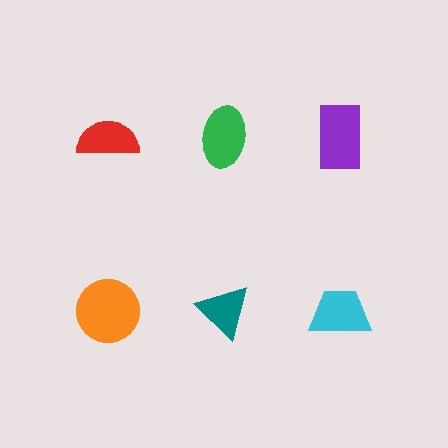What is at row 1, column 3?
A purple rectangle.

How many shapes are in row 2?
3 shapes.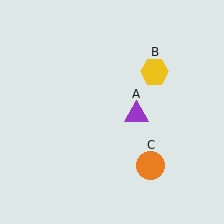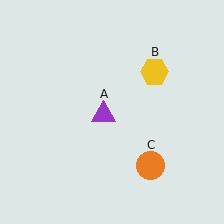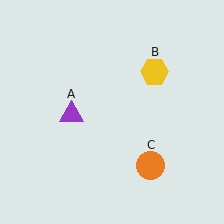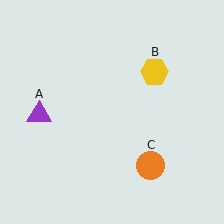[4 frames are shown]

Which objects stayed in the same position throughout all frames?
Yellow hexagon (object B) and orange circle (object C) remained stationary.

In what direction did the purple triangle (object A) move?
The purple triangle (object A) moved left.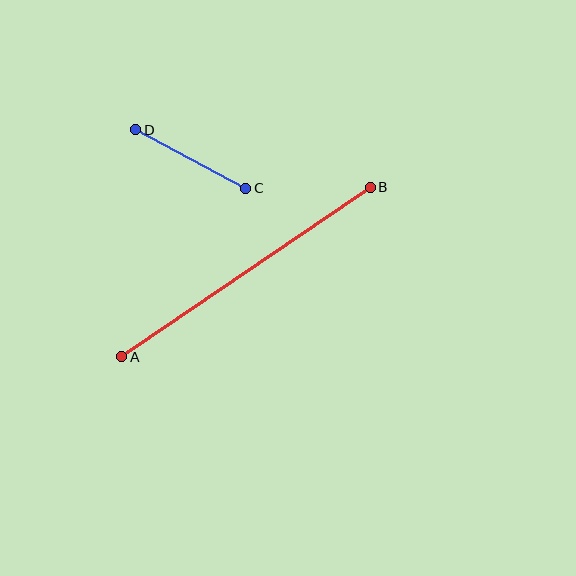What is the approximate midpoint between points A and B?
The midpoint is at approximately (246, 272) pixels.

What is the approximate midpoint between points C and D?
The midpoint is at approximately (191, 159) pixels.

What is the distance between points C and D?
The distance is approximately 124 pixels.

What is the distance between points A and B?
The distance is approximately 301 pixels.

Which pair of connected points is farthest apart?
Points A and B are farthest apart.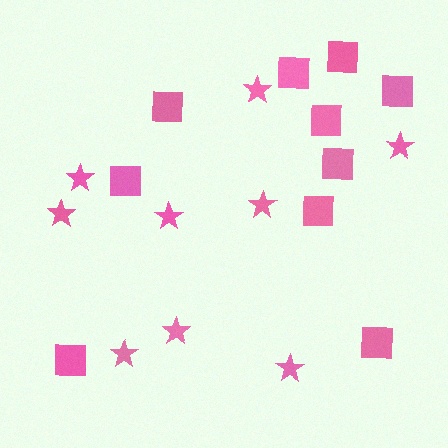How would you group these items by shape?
There are 2 groups: one group of squares (10) and one group of stars (9).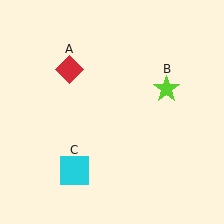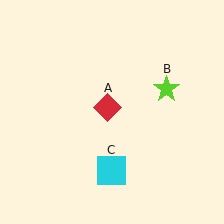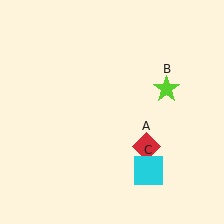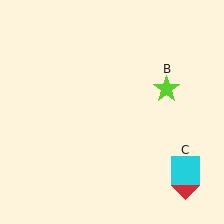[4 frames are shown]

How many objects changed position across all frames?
2 objects changed position: red diamond (object A), cyan square (object C).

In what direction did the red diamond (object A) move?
The red diamond (object A) moved down and to the right.